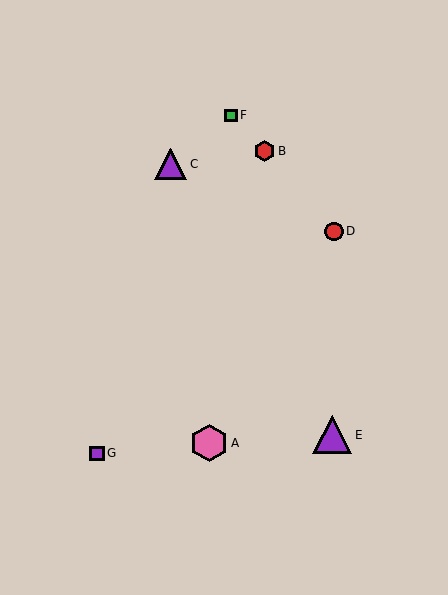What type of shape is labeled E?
Shape E is a purple triangle.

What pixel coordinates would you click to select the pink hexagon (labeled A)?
Click at (209, 443) to select the pink hexagon A.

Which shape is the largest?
The purple triangle (labeled E) is the largest.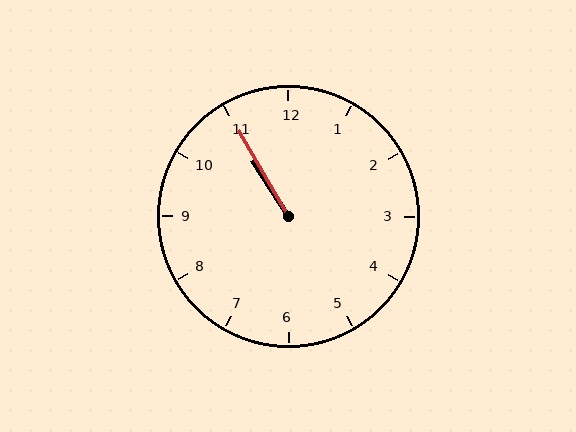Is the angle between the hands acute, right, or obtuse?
It is acute.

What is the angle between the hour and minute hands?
Approximately 2 degrees.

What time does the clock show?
10:55.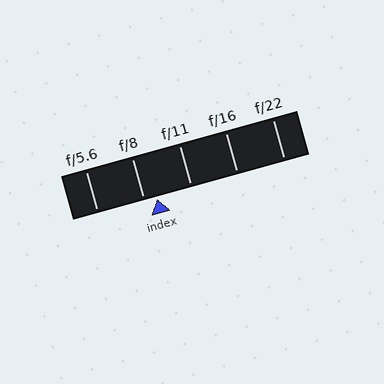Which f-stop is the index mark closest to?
The index mark is closest to f/8.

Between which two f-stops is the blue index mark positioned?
The index mark is between f/8 and f/11.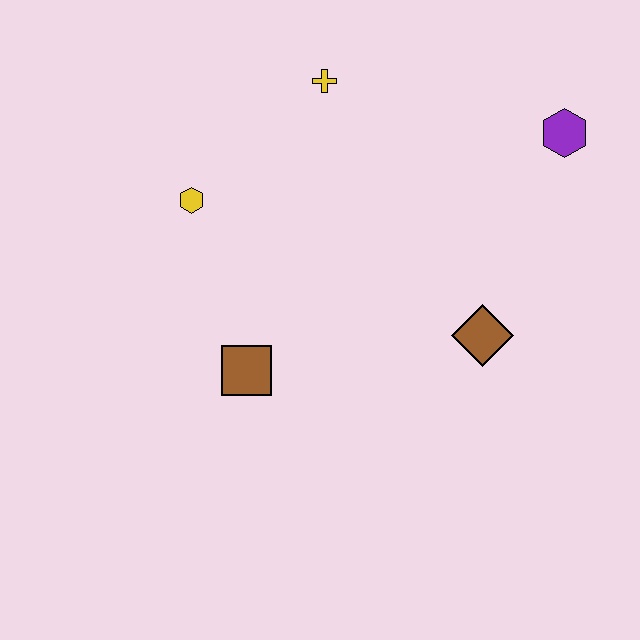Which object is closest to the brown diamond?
The purple hexagon is closest to the brown diamond.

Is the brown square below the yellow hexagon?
Yes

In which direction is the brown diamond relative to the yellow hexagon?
The brown diamond is to the right of the yellow hexagon.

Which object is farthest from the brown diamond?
The yellow hexagon is farthest from the brown diamond.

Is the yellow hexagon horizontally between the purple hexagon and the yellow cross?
No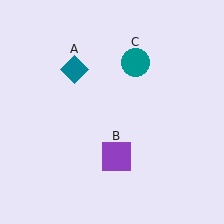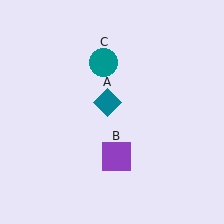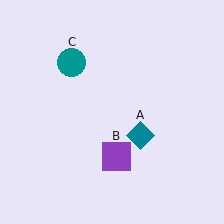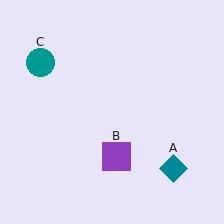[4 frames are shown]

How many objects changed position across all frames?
2 objects changed position: teal diamond (object A), teal circle (object C).